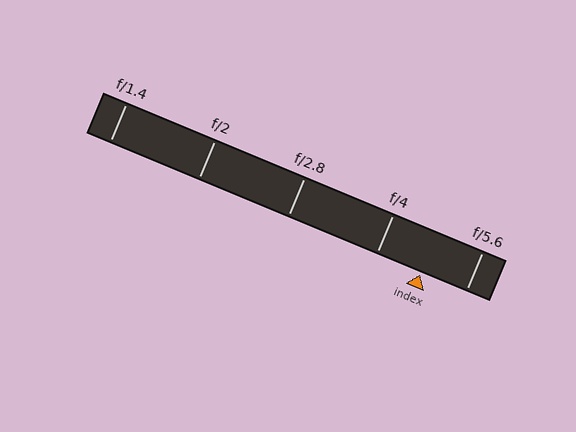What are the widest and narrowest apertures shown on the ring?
The widest aperture shown is f/1.4 and the narrowest is f/5.6.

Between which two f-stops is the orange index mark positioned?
The index mark is between f/4 and f/5.6.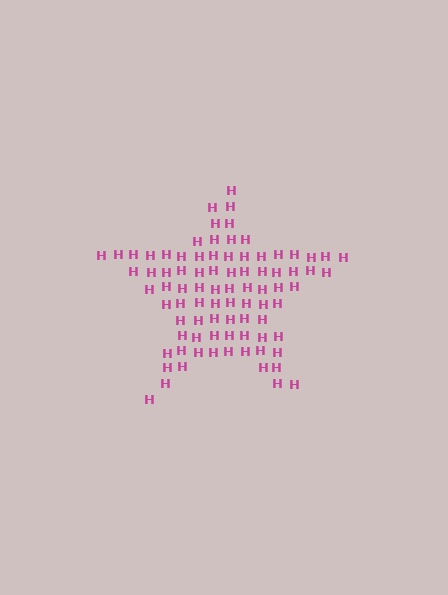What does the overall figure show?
The overall figure shows a star.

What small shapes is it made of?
It is made of small letter H's.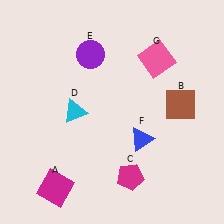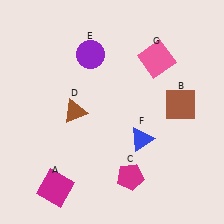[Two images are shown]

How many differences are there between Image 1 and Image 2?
There is 1 difference between the two images.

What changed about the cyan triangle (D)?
In Image 1, D is cyan. In Image 2, it changed to brown.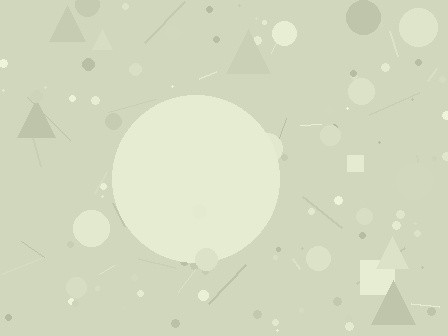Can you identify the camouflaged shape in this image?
The camouflaged shape is a circle.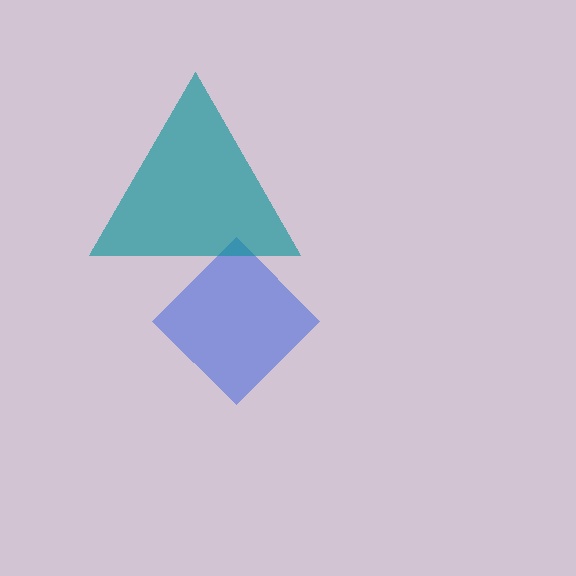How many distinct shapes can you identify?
There are 2 distinct shapes: a blue diamond, a teal triangle.